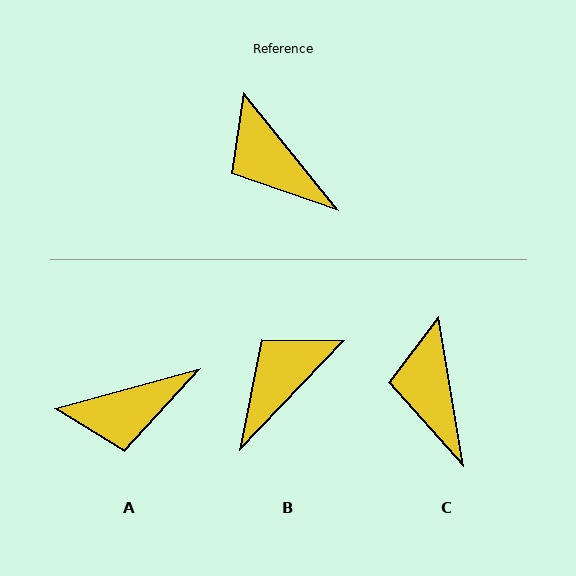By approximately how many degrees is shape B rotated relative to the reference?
Approximately 82 degrees clockwise.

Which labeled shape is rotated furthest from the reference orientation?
B, about 82 degrees away.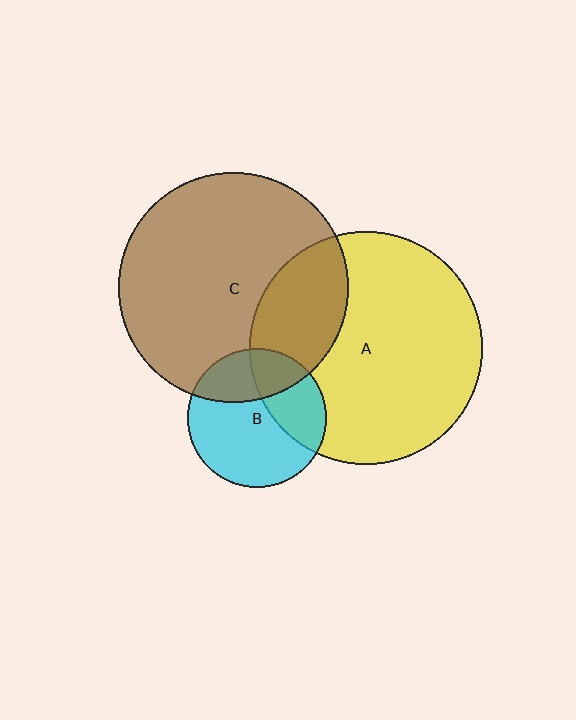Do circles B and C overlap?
Yes.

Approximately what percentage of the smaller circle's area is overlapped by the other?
Approximately 30%.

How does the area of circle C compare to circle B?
Approximately 2.7 times.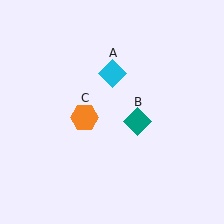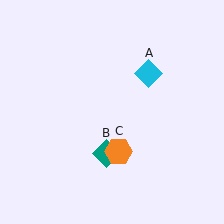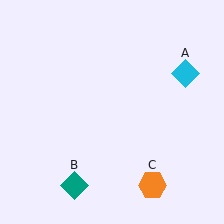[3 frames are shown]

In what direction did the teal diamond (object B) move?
The teal diamond (object B) moved down and to the left.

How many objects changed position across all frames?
3 objects changed position: cyan diamond (object A), teal diamond (object B), orange hexagon (object C).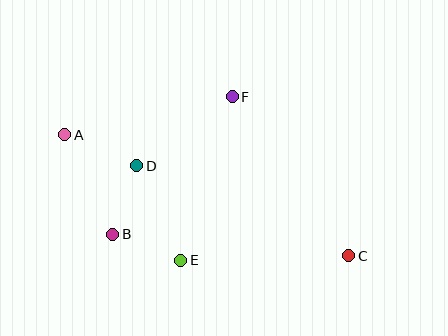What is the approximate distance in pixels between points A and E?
The distance between A and E is approximately 171 pixels.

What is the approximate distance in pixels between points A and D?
The distance between A and D is approximately 79 pixels.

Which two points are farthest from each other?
Points A and C are farthest from each other.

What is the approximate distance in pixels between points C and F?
The distance between C and F is approximately 197 pixels.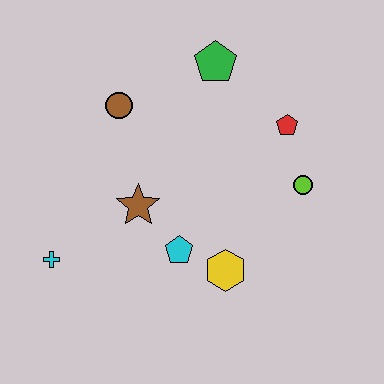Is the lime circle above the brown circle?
No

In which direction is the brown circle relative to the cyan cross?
The brown circle is above the cyan cross.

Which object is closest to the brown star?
The cyan pentagon is closest to the brown star.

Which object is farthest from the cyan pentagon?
The green pentagon is farthest from the cyan pentagon.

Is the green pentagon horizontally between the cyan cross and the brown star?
No